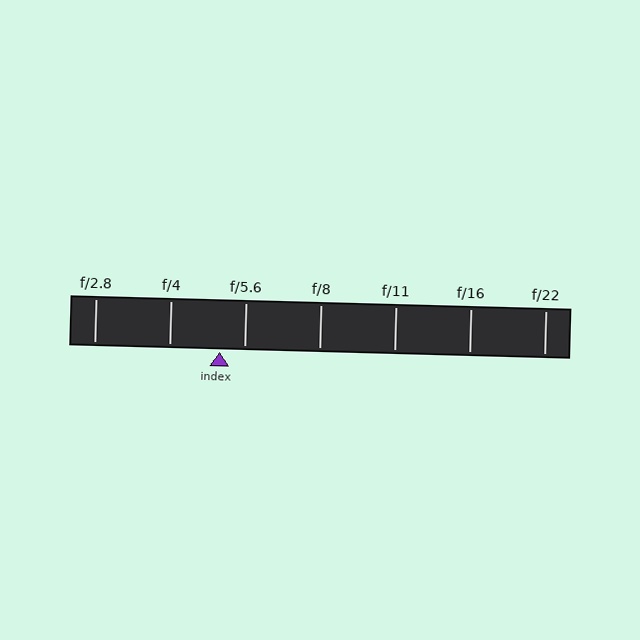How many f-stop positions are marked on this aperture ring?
There are 7 f-stop positions marked.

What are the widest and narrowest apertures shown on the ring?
The widest aperture shown is f/2.8 and the narrowest is f/22.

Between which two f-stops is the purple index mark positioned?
The index mark is between f/4 and f/5.6.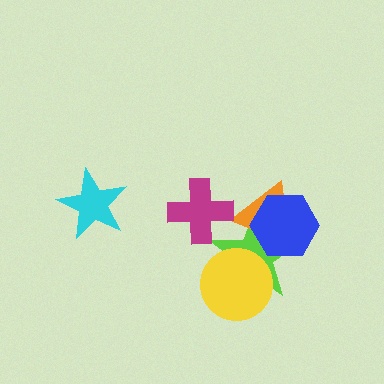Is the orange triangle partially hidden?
Yes, it is partially covered by another shape.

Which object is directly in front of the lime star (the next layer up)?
The yellow circle is directly in front of the lime star.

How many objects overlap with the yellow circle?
1 object overlaps with the yellow circle.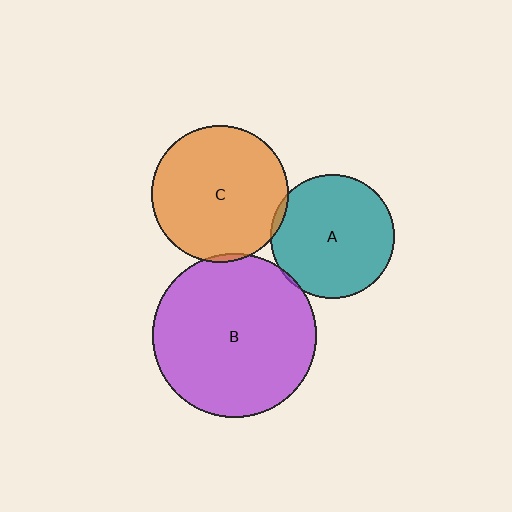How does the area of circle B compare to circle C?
Approximately 1.4 times.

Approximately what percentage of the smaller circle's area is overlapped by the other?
Approximately 5%.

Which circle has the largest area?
Circle B (purple).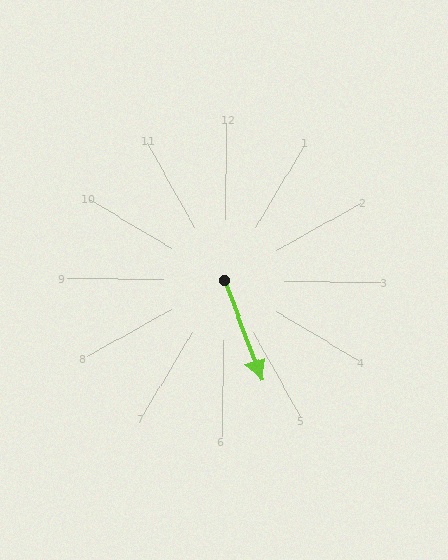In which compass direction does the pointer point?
South.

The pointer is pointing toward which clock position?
Roughly 5 o'clock.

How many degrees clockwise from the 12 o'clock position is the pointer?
Approximately 159 degrees.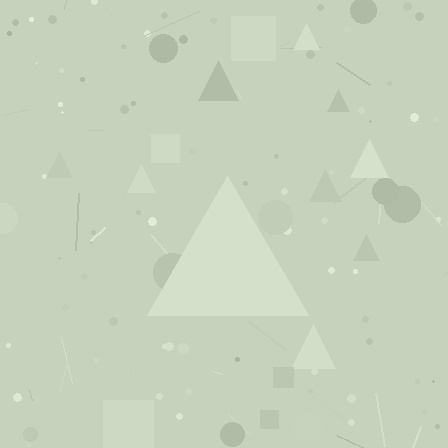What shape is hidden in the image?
A triangle is hidden in the image.